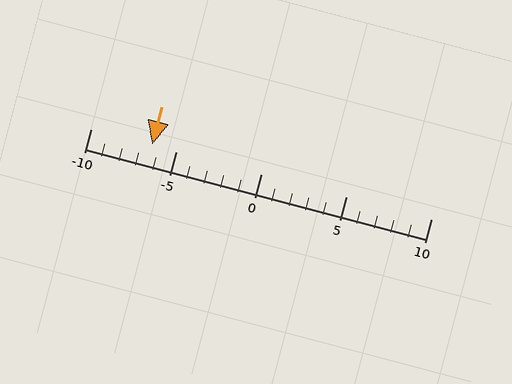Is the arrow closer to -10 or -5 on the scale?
The arrow is closer to -5.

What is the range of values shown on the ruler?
The ruler shows values from -10 to 10.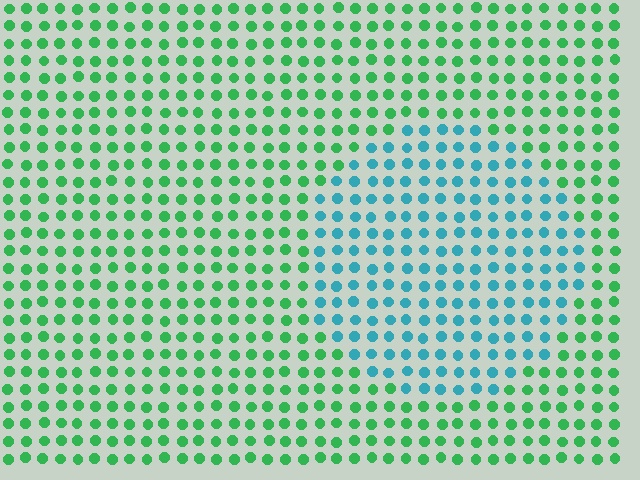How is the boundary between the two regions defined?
The boundary is defined purely by a slight shift in hue (about 53 degrees). Spacing, size, and orientation are identical on both sides.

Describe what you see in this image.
The image is filled with small green elements in a uniform arrangement. A circle-shaped region is visible where the elements are tinted to a slightly different hue, forming a subtle color boundary.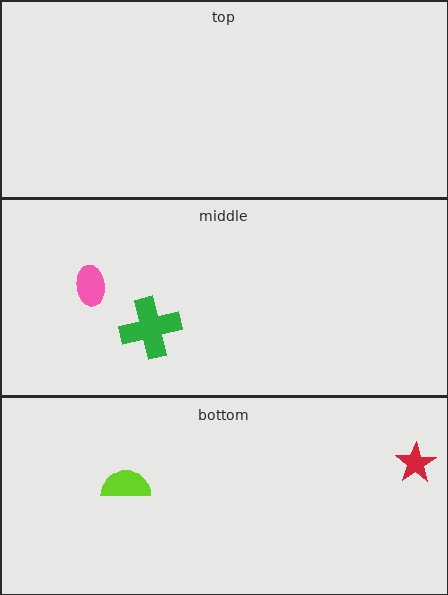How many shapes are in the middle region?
2.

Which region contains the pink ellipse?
The middle region.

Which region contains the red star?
The bottom region.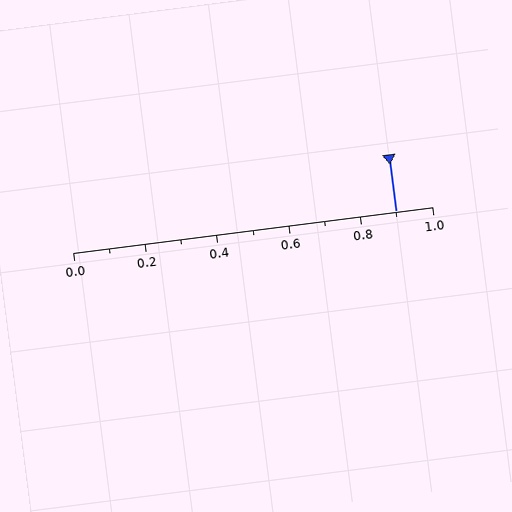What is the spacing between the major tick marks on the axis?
The major ticks are spaced 0.2 apart.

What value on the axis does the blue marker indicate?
The marker indicates approximately 0.9.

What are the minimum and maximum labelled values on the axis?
The axis runs from 0.0 to 1.0.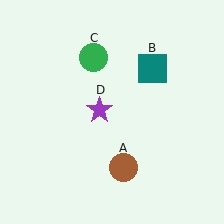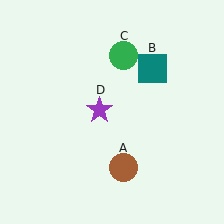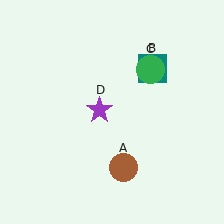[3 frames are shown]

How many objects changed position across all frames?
1 object changed position: green circle (object C).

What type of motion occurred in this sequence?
The green circle (object C) rotated clockwise around the center of the scene.